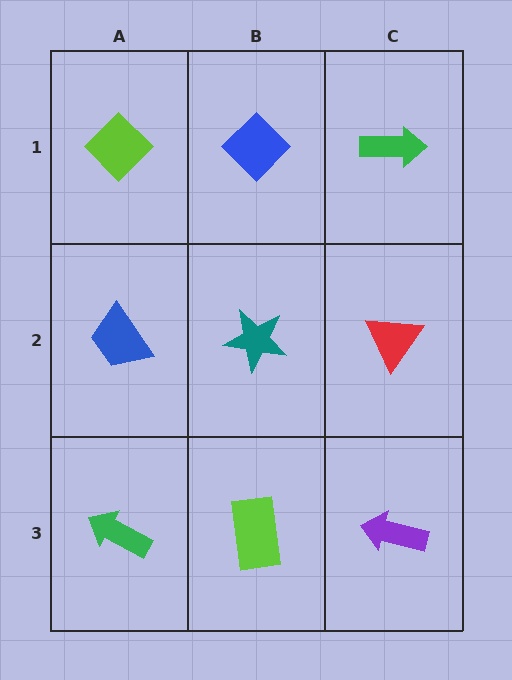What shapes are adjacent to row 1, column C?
A red triangle (row 2, column C), a blue diamond (row 1, column B).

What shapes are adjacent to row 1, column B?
A teal star (row 2, column B), a lime diamond (row 1, column A), a green arrow (row 1, column C).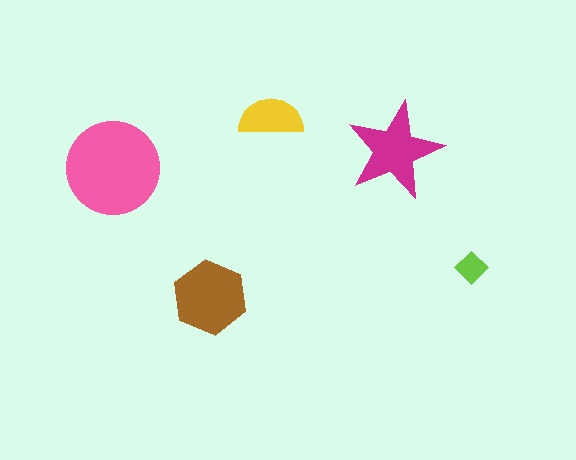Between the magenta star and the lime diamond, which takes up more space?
The magenta star.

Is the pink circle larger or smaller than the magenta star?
Larger.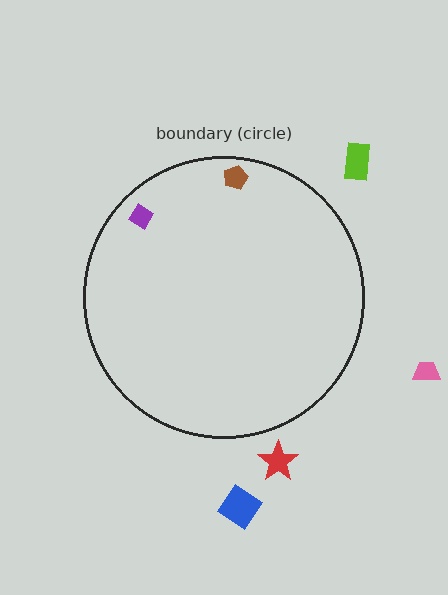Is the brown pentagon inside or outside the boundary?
Inside.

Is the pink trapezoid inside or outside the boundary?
Outside.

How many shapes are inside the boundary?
2 inside, 4 outside.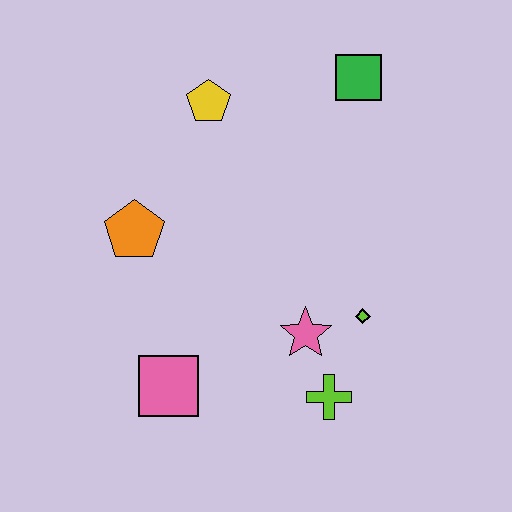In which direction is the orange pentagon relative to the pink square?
The orange pentagon is above the pink square.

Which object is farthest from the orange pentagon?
The green square is farthest from the orange pentagon.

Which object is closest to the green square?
The yellow pentagon is closest to the green square.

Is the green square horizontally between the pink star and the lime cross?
No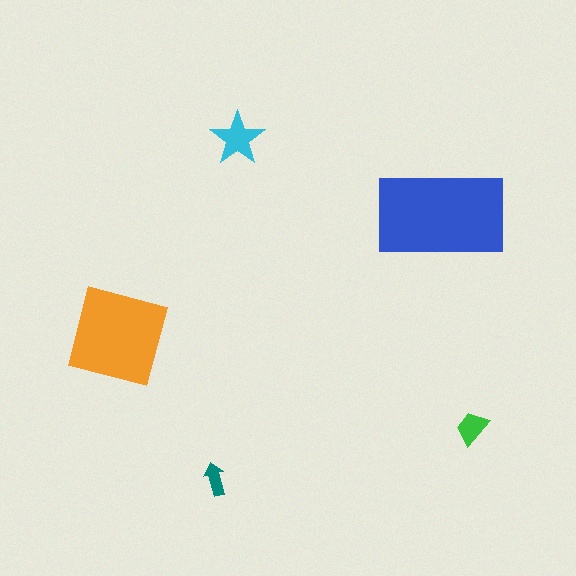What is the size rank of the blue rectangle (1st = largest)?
1st.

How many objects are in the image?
There are 5 objects in the image.